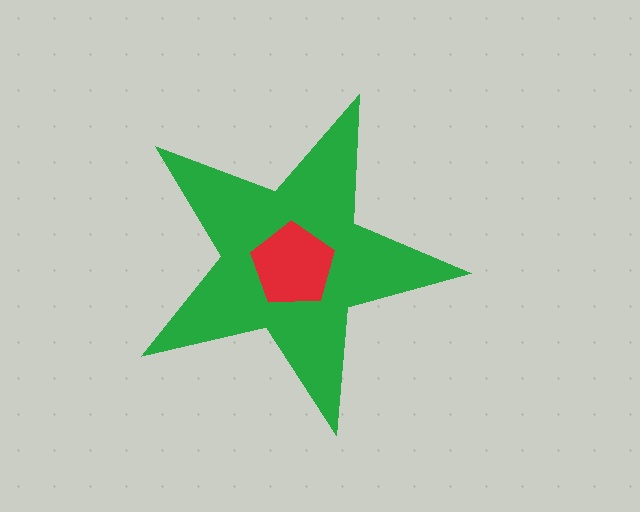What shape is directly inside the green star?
The red pentagon.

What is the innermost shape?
The red pentagon.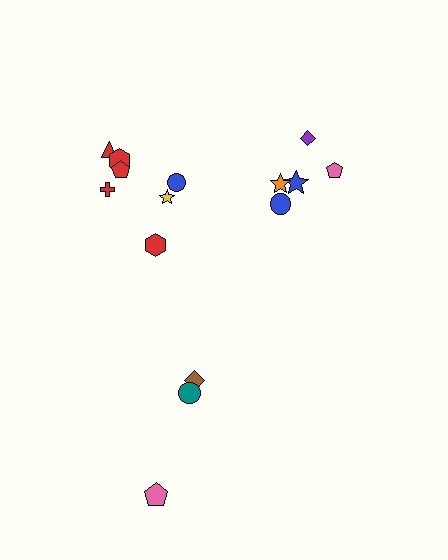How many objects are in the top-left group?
There are 7 objects.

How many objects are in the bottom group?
There are 3 objects.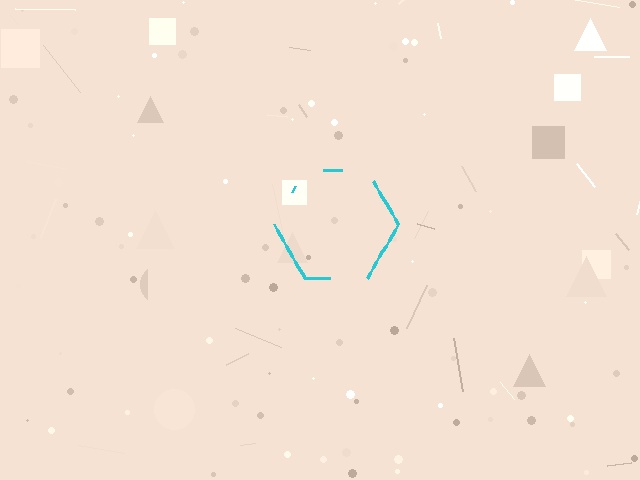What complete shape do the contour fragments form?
The contour fragments form a hexagon.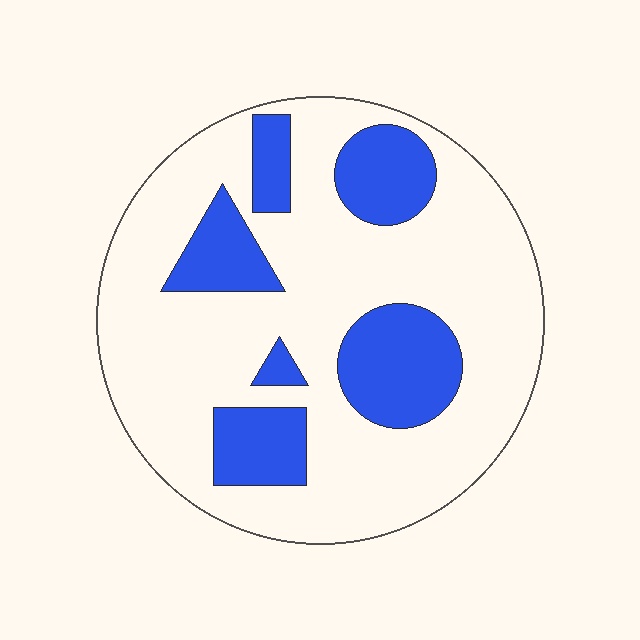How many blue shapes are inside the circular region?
6.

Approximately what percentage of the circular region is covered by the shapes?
Approximately 25%.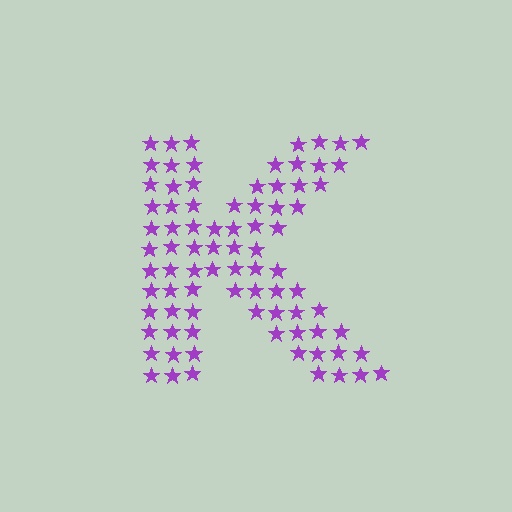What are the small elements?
The small elements are stars.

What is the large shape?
The large shape is the letter K.